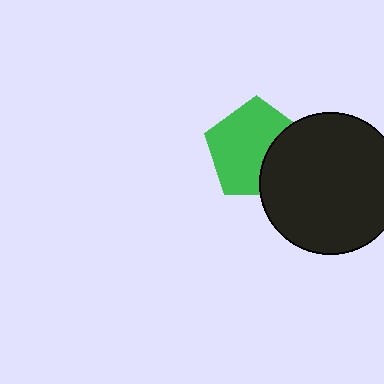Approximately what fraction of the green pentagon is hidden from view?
Roughly 32% of the green pentagon is hidden behind the black circle.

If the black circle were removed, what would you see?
You would see the complete green pentagon.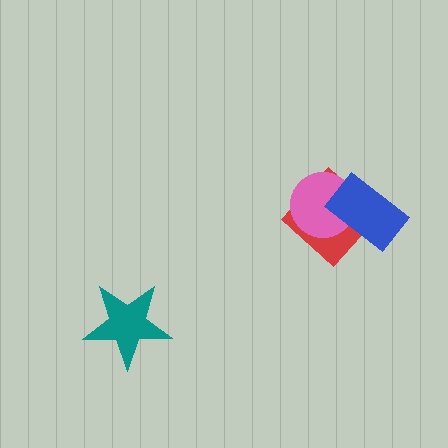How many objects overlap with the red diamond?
2 objects overlap with the red diamond.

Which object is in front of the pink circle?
The blue rectangle is in front of the pink circle.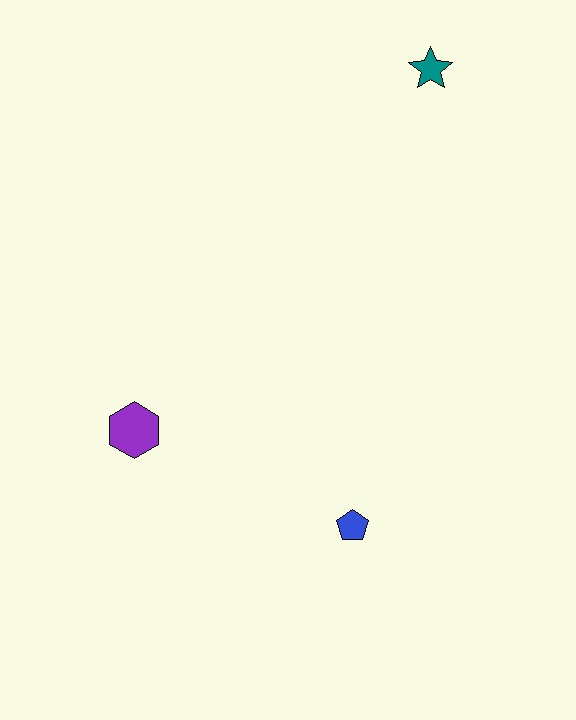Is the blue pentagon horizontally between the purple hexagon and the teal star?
Yes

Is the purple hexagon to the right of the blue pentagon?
No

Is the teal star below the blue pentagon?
No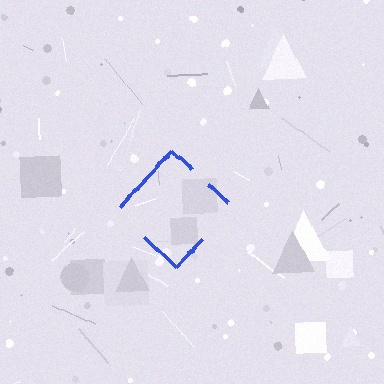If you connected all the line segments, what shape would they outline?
They would outline a diamond.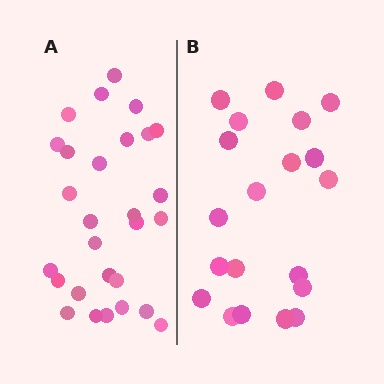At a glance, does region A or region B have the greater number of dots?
Region A (the left region) has more dots.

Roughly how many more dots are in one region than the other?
Region A has roughly 8 or so more dots than region B.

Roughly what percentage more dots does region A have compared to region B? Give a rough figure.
About 40% more.